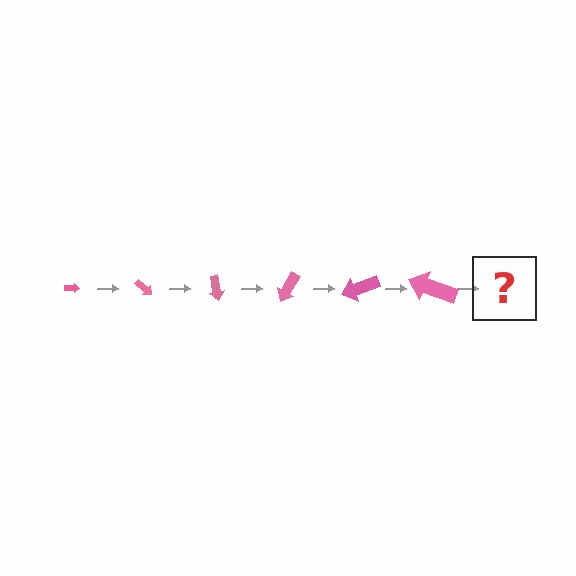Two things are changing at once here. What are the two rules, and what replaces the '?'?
The two rules are that the arrow grows larger each step and it rotates 40 degrees each step. The '?' should be an arrow, larger than the previous one and rotated 240 degrees from the start.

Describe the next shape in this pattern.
It should be an arrow, larger than the previous one and rotated 240 degrees from the start.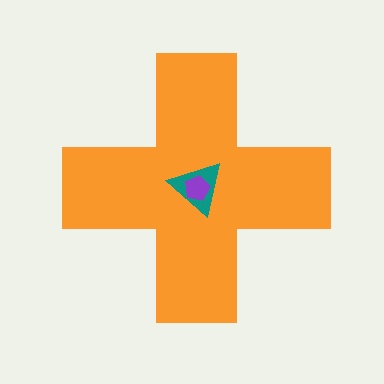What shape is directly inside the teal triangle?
The purple pentagon.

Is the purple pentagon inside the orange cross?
Yes.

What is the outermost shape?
The orange cross.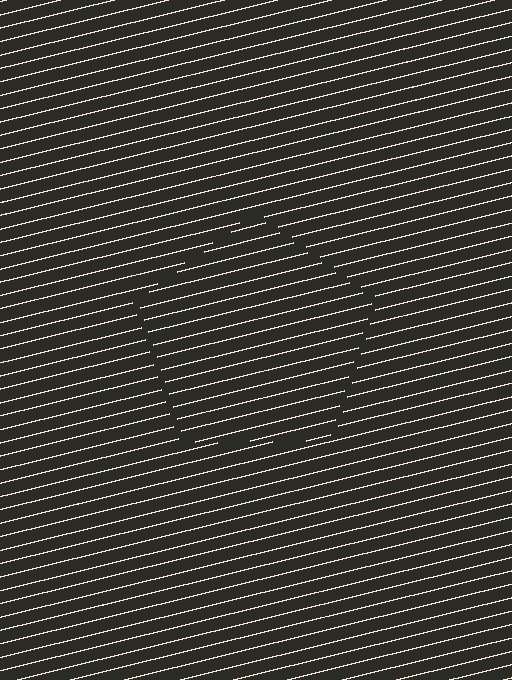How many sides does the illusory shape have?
5 sides — the line-ends trace a pentagon.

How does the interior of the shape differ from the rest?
The interior of the shape contains the same grating, shifted by half a period — the contour is defined by the phase discontinuity where line-ends from the inner and outer gratings abut.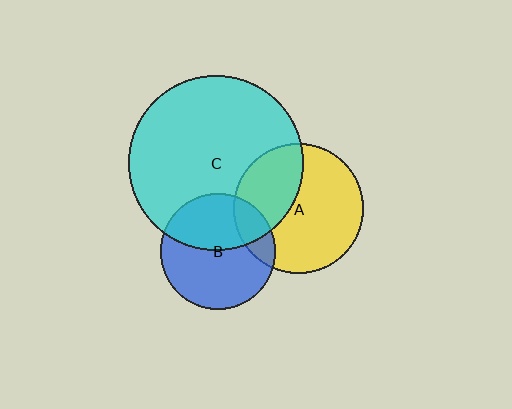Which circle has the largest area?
Circle C (cyan).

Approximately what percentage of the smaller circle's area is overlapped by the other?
Approximately 15%.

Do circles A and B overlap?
Yes.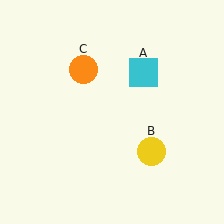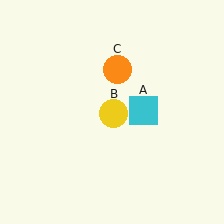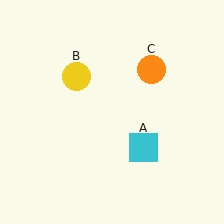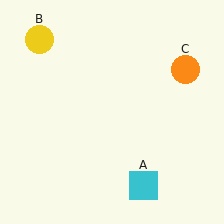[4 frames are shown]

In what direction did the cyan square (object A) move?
The cyan square (object A) moved down.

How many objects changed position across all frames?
3 objects changed position: cyan square (object A), yellow circle (object B), orange circle (object C).